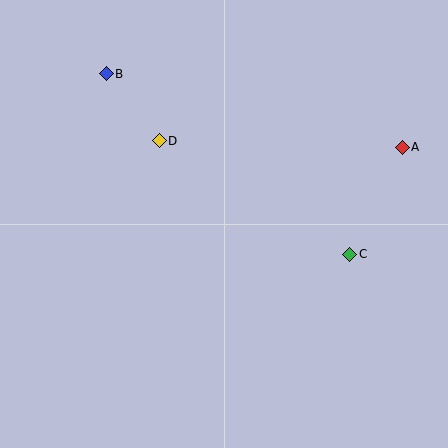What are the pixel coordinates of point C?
Point C is at (350, 254).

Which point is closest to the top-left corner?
Point B is closest to the top-left corner.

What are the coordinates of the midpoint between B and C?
The midpoint between B and C is at (228, 164).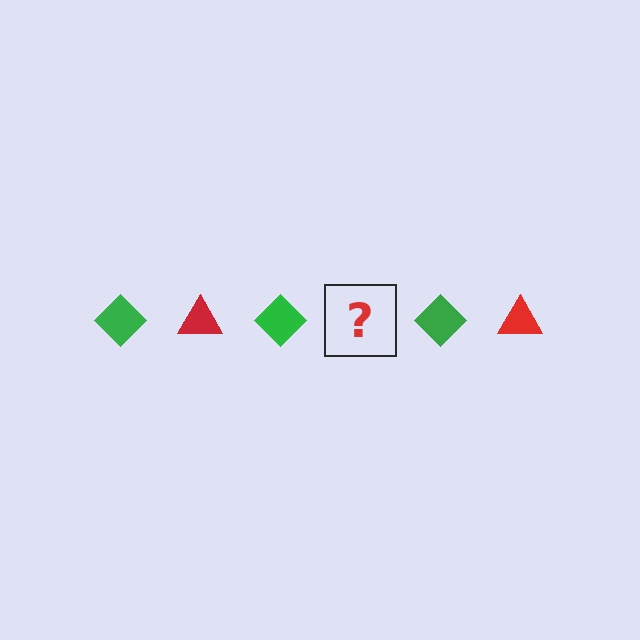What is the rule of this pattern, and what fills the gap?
The rule is that the pattern alternates between green diamond and red triangle. The gap should be filled with a red triangle.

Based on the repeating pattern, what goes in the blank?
The blank should be a red triangle.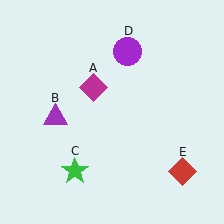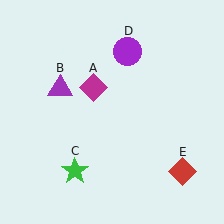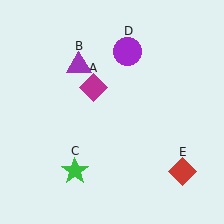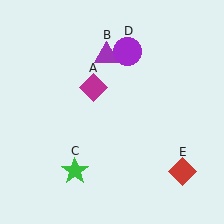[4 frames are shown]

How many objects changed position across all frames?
1 object changed position: purple triangle (object B).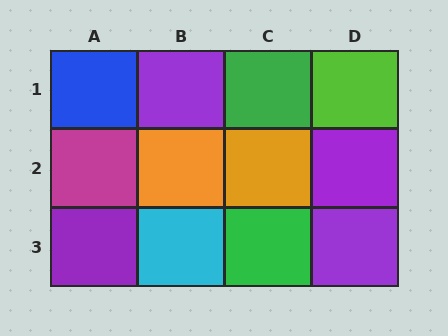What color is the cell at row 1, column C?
Green.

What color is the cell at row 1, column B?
Purple.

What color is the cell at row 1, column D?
Lime.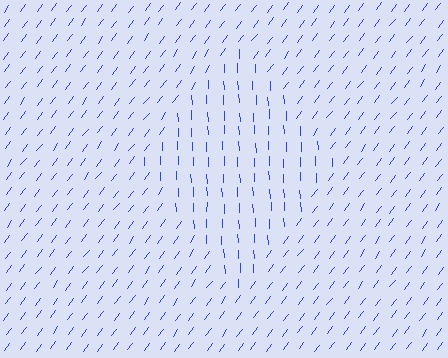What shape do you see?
I see a diamond.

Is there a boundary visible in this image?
Yes, there is a texture boundary formed by a change in line orientation.